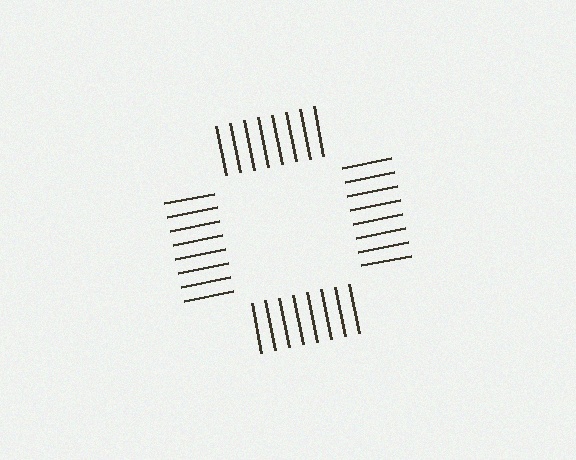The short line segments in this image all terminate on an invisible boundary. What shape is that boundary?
An illusory square — the line segments terminate on its edges but no continuous stroke is drawn.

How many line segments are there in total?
32 — 8 along each of the 4 edges.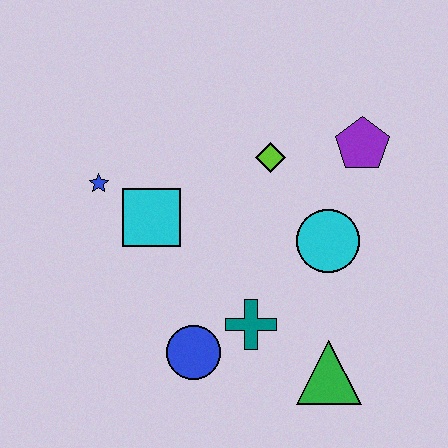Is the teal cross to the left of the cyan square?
No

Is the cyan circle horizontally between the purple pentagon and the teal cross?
Yes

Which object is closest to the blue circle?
The teal cross is closest to the blue circle.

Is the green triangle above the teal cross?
No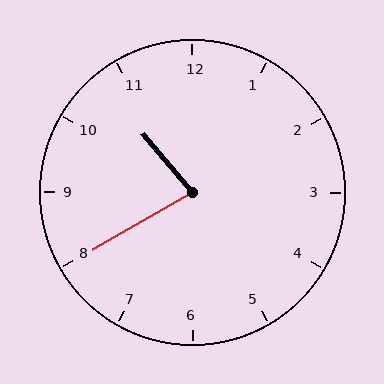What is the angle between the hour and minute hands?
Approximately 80 degrees.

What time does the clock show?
10:40.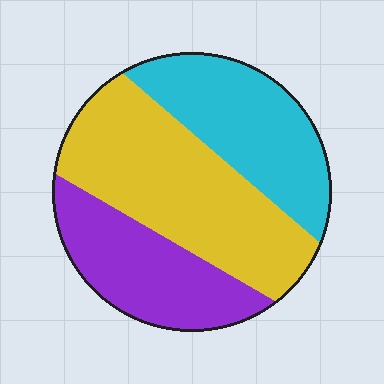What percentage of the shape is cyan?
Cyan covers roughly 30% of the shape.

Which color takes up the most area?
Yellow, at roughly 45%.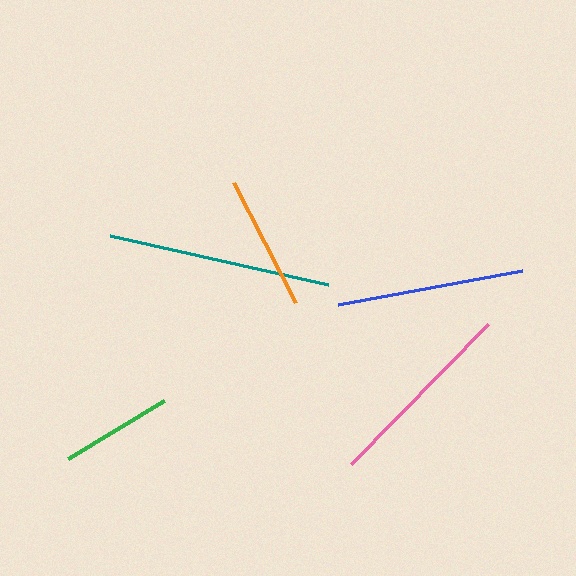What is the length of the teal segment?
The teal segment is approximately 223 pixels long.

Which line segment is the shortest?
The green line is the shortest at approximately 112 pixels.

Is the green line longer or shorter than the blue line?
The blue line is longer than the green line.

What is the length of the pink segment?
The pink segment is approximately 196 pixels long.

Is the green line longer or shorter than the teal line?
The teal line is longer than the green line.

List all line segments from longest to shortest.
From longest to shortest: teal, pink, blue, orange, green.